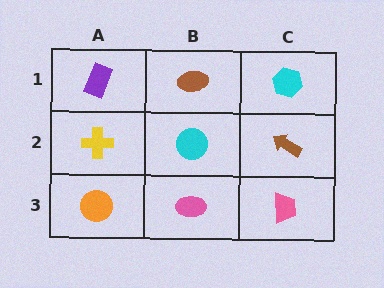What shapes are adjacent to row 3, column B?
A cyan circle (row 2, column B), an orange circle (row 3, column A), a pink trapezoid (row 3, column C).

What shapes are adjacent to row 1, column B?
A cyan circle (row 2, column B), a purple rectangle (row 1, column A), a cyan hexagon (row 1, column C).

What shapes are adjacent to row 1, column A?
A yellow cross (row 2, column A), a brown ellipse (row 1, column B).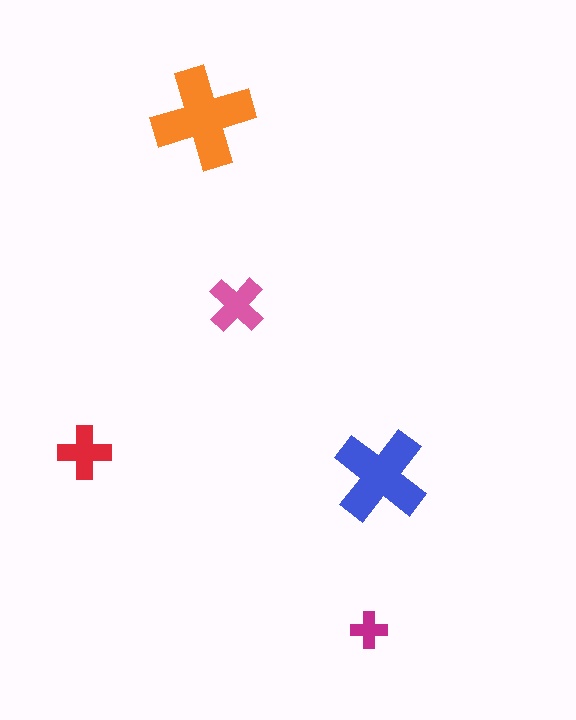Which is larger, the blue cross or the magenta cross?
The blue one.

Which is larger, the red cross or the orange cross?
The orange one.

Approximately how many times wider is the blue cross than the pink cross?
About 1.5 times wider.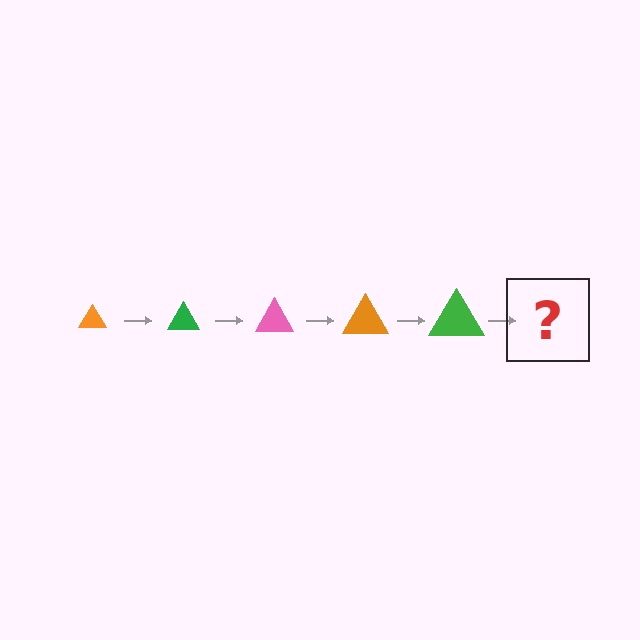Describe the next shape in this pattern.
It should be a pink triangle, larger than the previous one.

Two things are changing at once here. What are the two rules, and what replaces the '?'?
The two rules are that the triangle grows larger each step and the color cycles through orange, green, and pink. The '?' should be a pink triangle, larger than the previous one.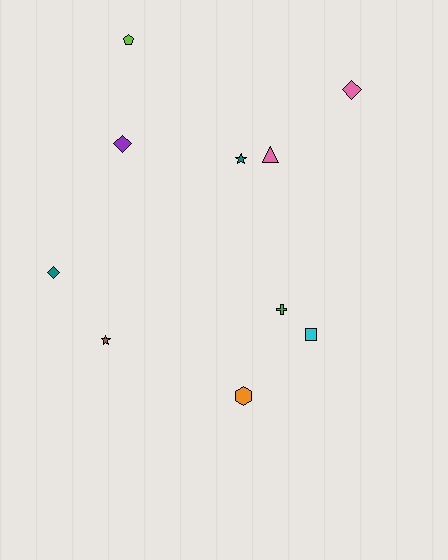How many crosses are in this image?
There is 1 cross.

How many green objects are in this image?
There is 1 green object.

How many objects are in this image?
There are 10 objects.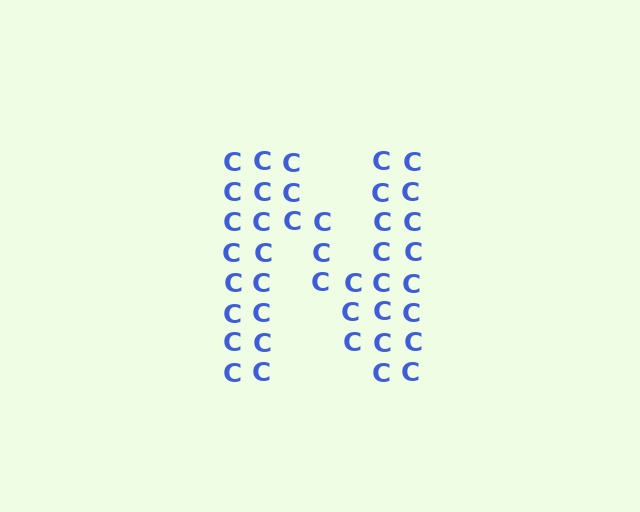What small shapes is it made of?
It is made of small letter C's.